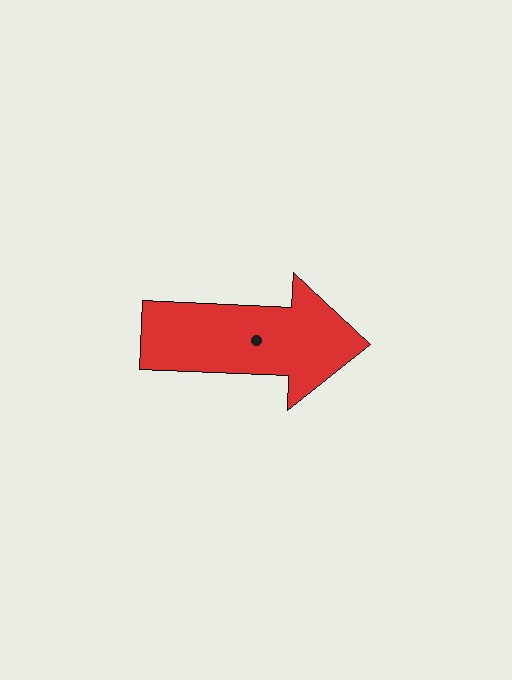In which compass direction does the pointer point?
East.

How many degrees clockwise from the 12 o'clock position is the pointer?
Approximately 92 degrees.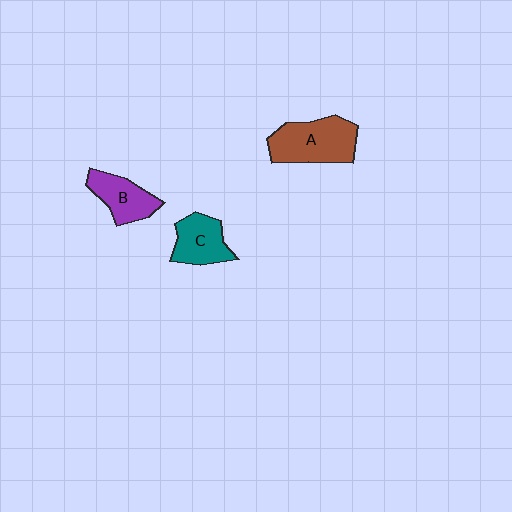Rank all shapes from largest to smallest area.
From largest to smallest: A (brown), B (purple), C (teal).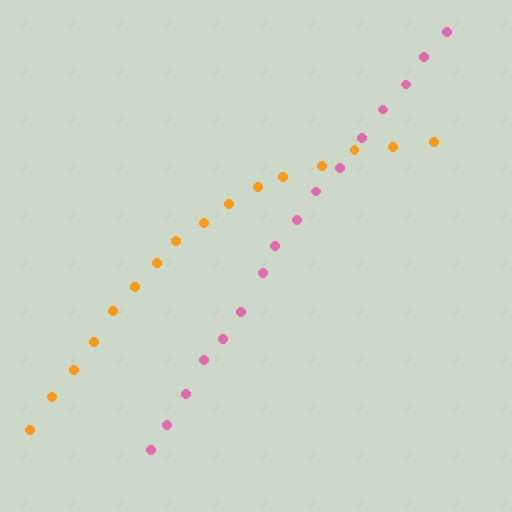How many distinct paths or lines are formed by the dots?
There are 2 distinct paths.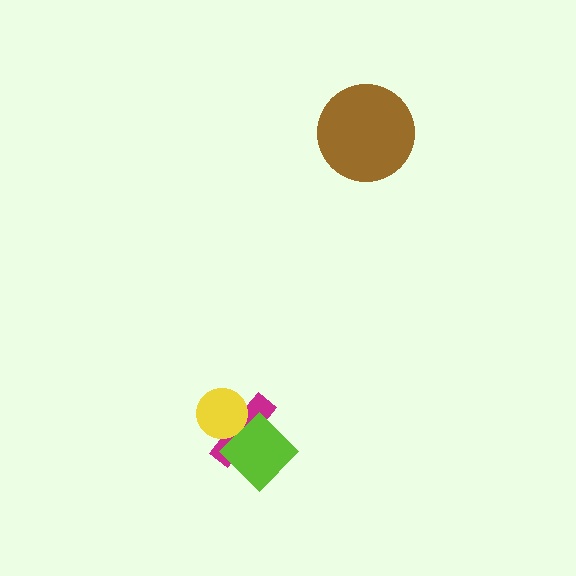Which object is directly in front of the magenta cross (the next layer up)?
The lime diamond is directly in front of the magenta cross.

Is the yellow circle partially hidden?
No, no other shape covers it.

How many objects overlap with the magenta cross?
2 objects overlap with the magenta cross.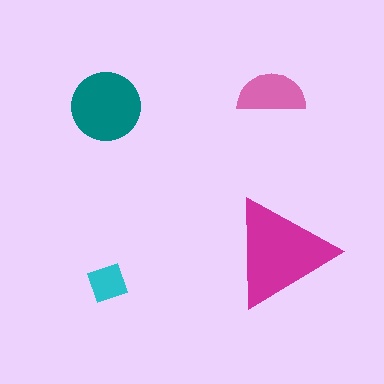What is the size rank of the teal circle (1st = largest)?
2nd.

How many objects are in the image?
There are 4 objects in the image.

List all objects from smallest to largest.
The cyan square, the pink semicircle, the teal circle, the magenta triangle.